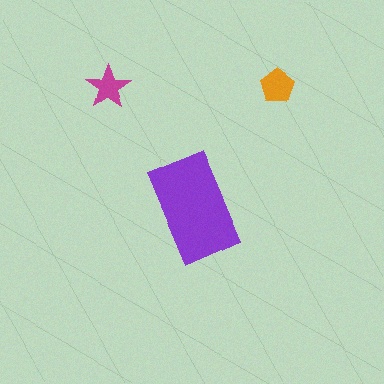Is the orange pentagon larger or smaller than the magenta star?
Larger.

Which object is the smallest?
The magenta star.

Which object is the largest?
The purple rectangle.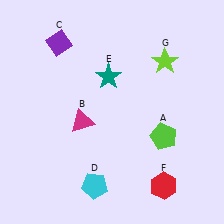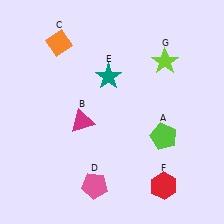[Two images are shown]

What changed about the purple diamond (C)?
In Image 1, C is purple. In Image 2, it changed to orange.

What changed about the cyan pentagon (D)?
In Image 1, D is cyan. In Image 2, it changed to pink.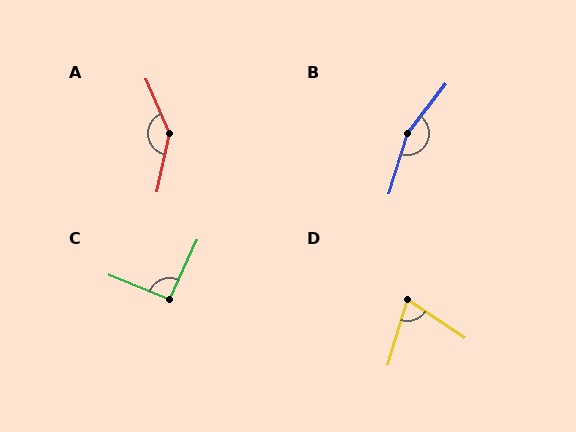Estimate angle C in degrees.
Approximately 93 degrees.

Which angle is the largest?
B, at approximately 159 degrees.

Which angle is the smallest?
D, at approximately 73 degrees.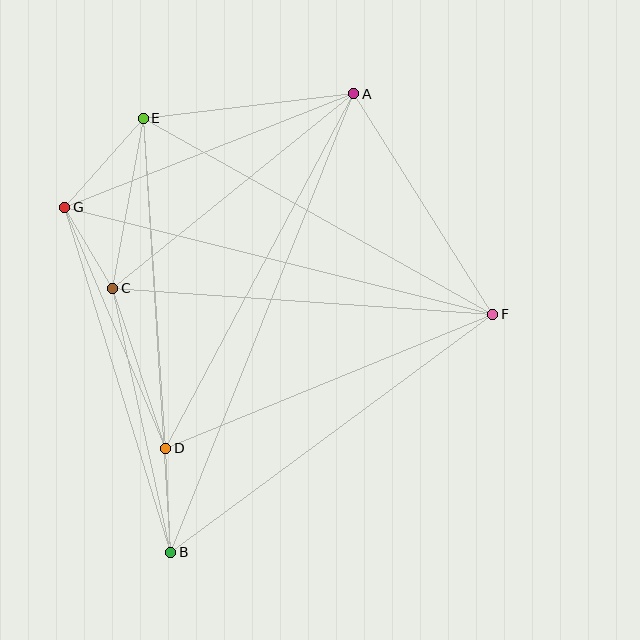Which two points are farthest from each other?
Points A and B are farthest from each other.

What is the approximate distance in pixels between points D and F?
The distance between D and F is approximately 353 pixels.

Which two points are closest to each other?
Points C and G are closest to each other.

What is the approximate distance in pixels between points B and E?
The distance between B and E is approximately 435 pixels.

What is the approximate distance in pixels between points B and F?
The distance between B and F is approximately 400 pixels.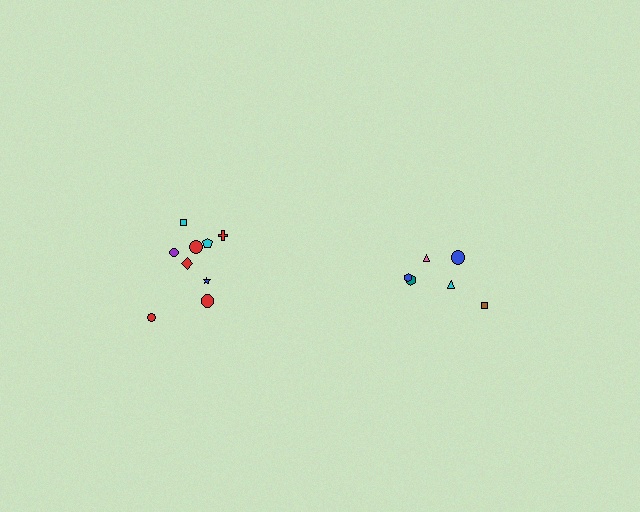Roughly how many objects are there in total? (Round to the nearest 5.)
Roughly 15 objects in total.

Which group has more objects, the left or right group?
The left group.